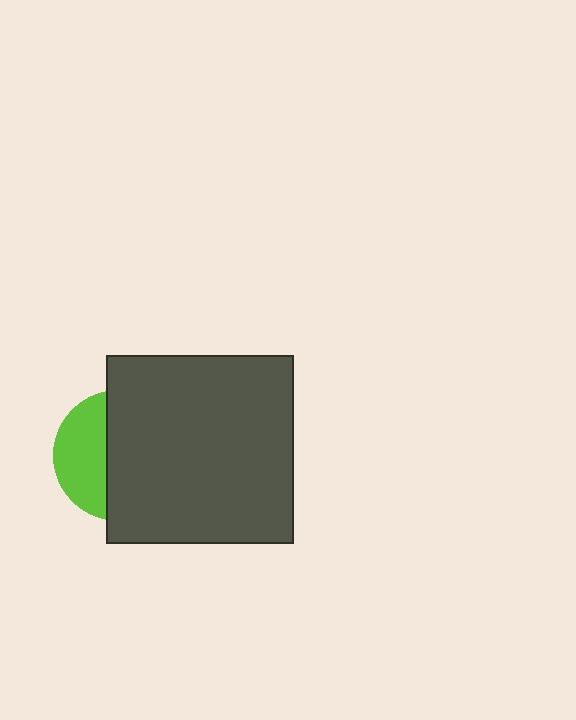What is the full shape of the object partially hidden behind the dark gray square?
The partially hidden object is a lime circle.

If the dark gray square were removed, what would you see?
You would see the complete lime circle.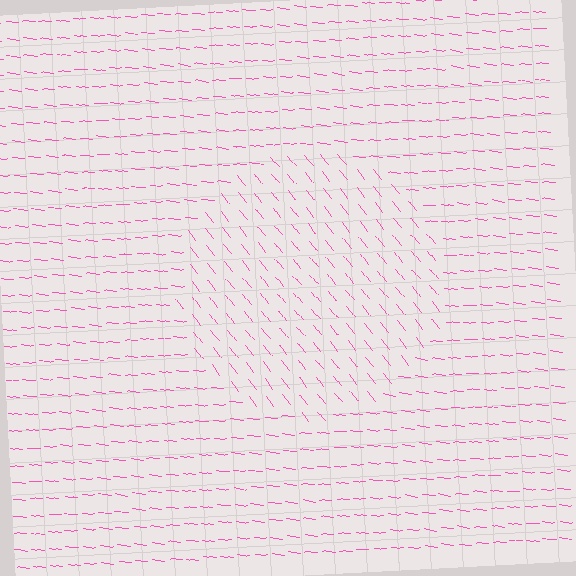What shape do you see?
I see a circle.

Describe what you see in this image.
The image is filled with small pink line segments. A circle region in the image has lines oriented differently from the surrounding lines, creating a visible texture boundary.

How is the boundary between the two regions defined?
The boundary is defined purely by a change in line orientation (approximately 45 degrees difference). All lines are the same color and thickness.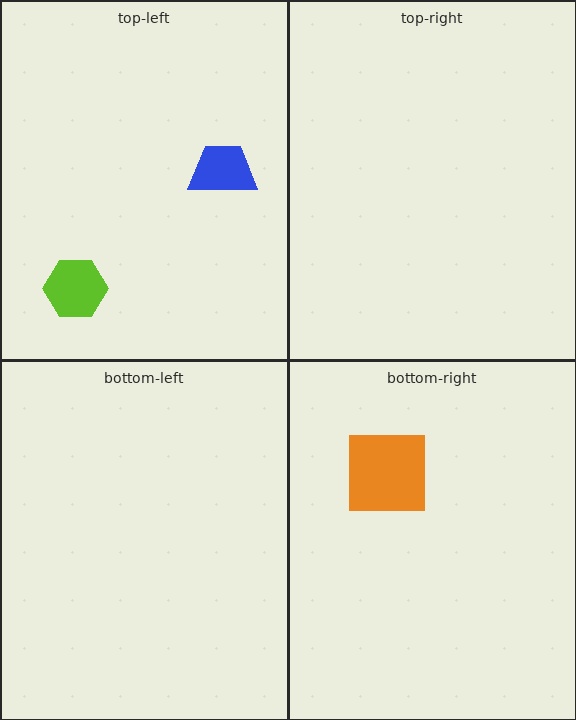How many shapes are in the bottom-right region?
1.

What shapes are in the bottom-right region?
The orange square.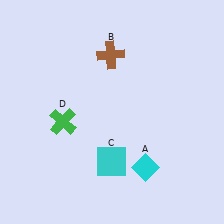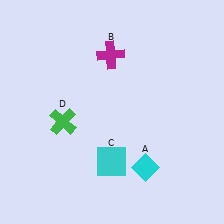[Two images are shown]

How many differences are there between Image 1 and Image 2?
There is 1 difference between the two images.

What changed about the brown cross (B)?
In Image 1, B is brown. In Image 2, it changed to magenta.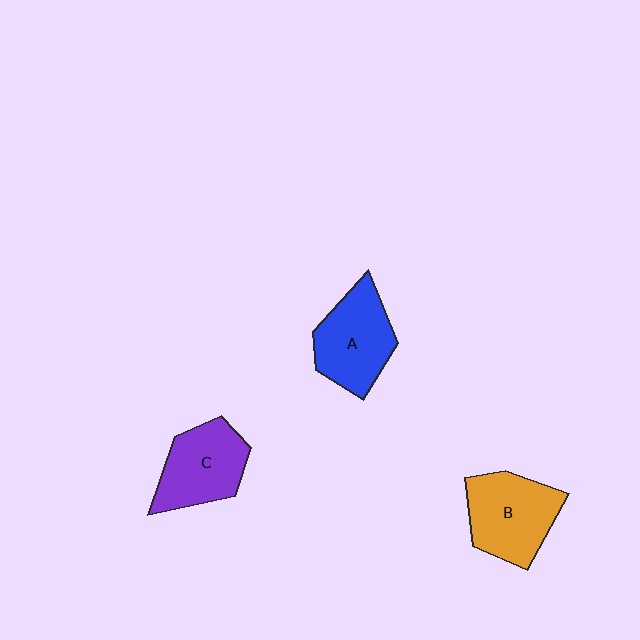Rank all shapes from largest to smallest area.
From largest to smallest: B (orange), A (blue), C (purple).